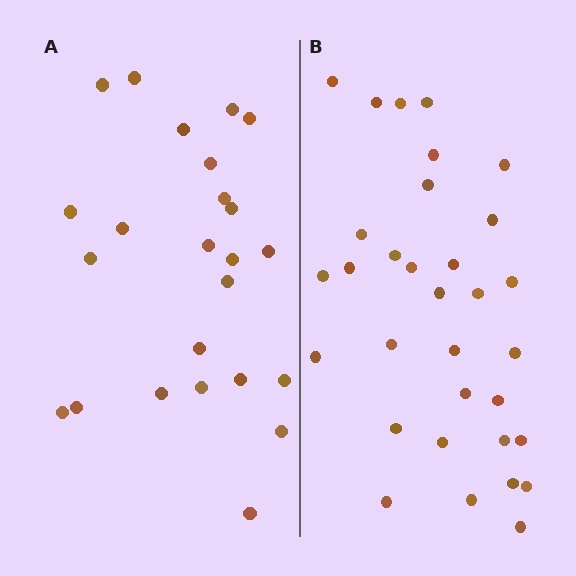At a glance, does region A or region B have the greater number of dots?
Region B (the right region) has more dots.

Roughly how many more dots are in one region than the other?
Region B has roughly 8 or so more dots than region A.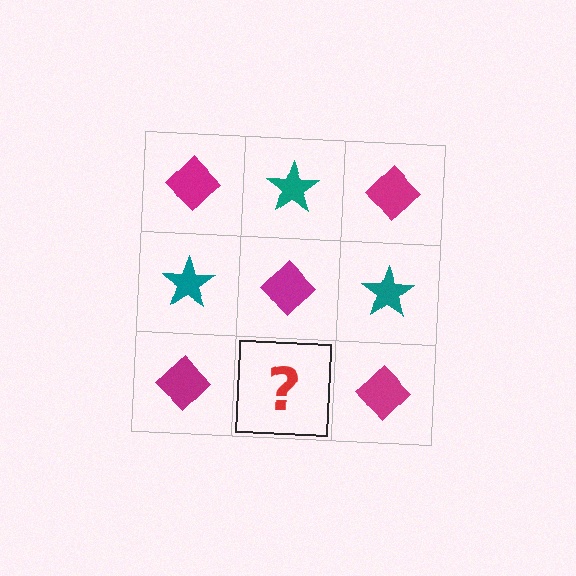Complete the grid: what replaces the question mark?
The question mark should be replaced with a teal star.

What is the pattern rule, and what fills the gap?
The rule is that it alternates magenta diamond and teal star in a checkerboard pattern. The gap should be filled with a teal star.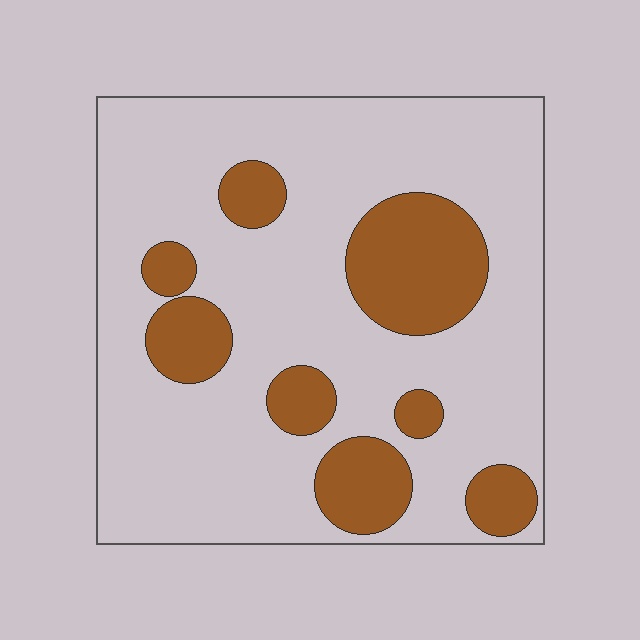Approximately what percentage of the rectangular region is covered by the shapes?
Approximately 25%.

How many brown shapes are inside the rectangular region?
8.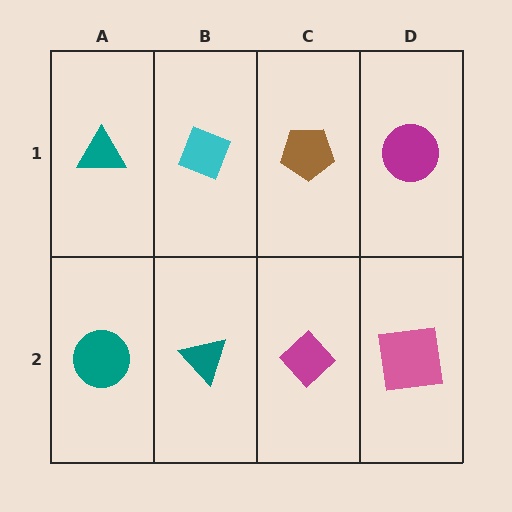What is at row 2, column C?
A magenta diamond.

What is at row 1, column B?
A cyan diamond.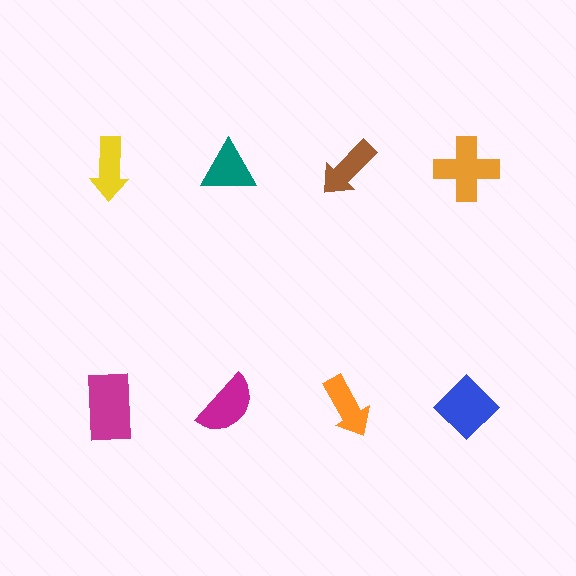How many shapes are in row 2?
4 shapes.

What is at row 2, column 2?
A magenta semicircle.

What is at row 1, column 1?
A yellow arrow.